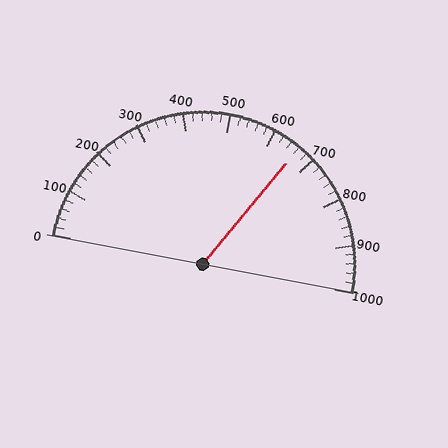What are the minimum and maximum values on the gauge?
The gauge ranges from 0 to 1000.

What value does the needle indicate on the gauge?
The needle indicates approximately 660.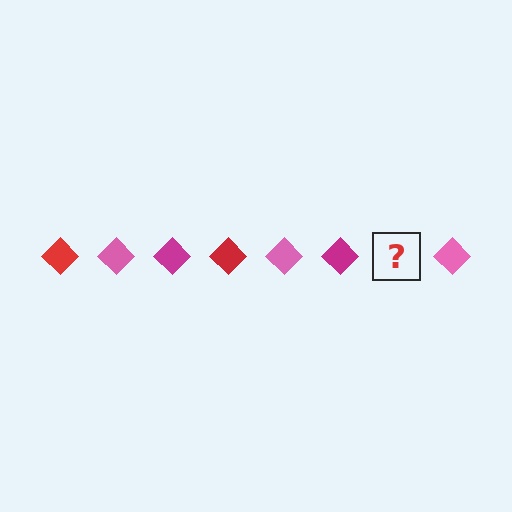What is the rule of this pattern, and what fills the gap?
The rule is that the pattern cycles through red, pink, magenta diamonds. The gap should be filled with a red diamond.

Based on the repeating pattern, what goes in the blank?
The blank should be a red diamond.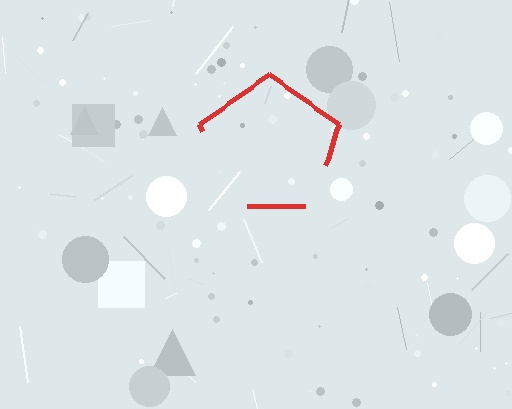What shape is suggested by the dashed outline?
The dashed outline suggests a pentagon.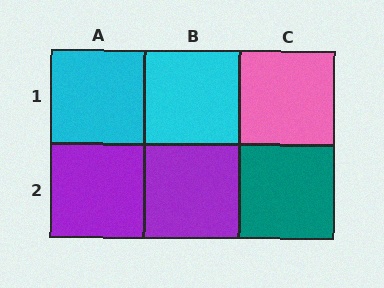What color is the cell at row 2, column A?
Purple.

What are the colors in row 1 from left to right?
Cyan, cyan, pink.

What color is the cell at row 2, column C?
Teal.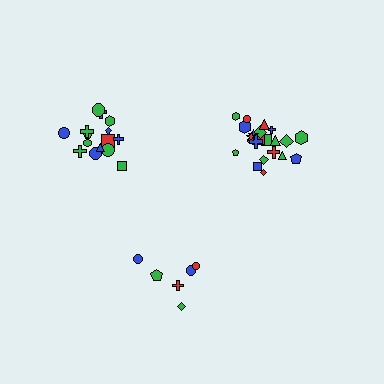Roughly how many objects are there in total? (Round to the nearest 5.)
Roughly 45 objects in total.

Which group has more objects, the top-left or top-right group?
The top-right group.